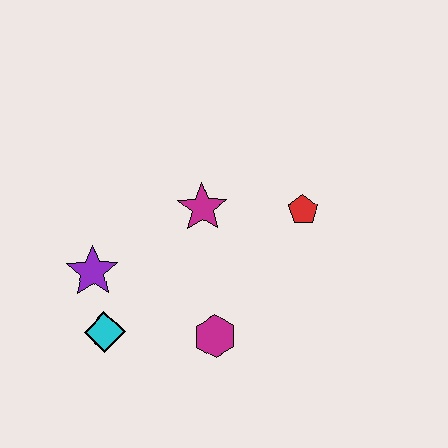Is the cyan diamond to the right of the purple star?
Yes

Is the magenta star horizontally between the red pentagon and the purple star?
Yes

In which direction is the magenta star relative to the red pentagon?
The magenta star is to the left of the red pentagon.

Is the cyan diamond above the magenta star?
No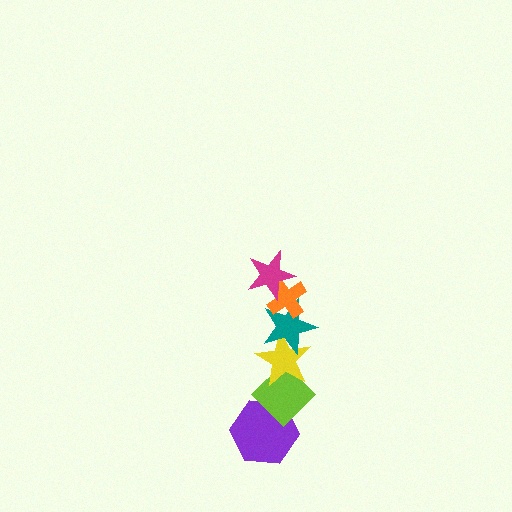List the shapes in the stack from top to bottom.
From top to bottom: the magenta star, the orange cross, the teal star, the yellow star, the lime diamond, the purple hexagon.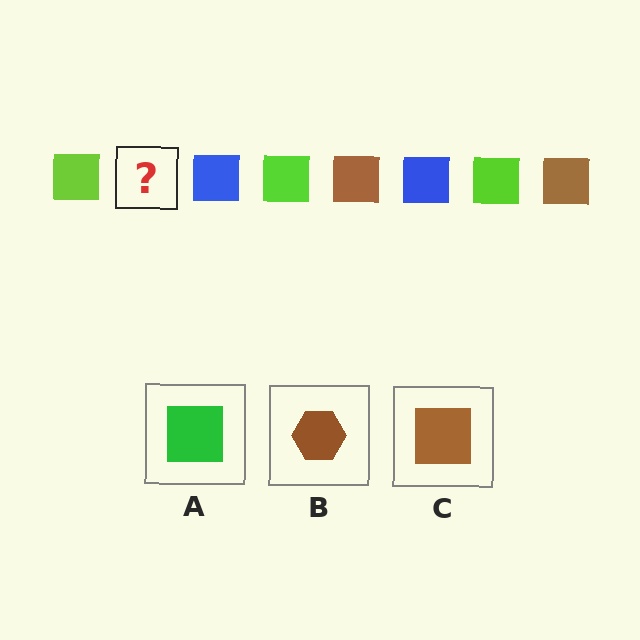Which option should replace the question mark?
Option C.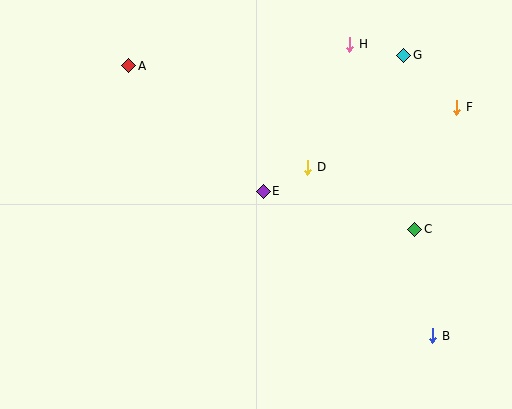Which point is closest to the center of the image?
Point E at (263, 191) is closest to the center.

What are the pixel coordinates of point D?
Point D is at (308, 167).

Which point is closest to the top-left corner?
Point A is closest to the top-left corner.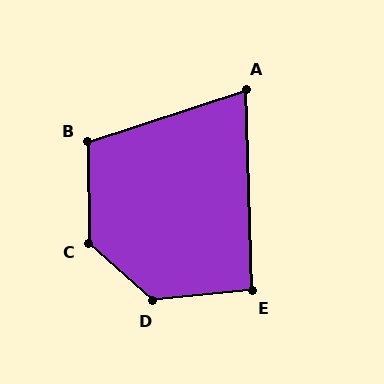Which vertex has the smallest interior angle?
A, at approximately 74 degrees.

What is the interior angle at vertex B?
Approximately 108 degrees (obtuse).